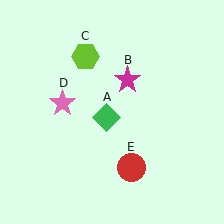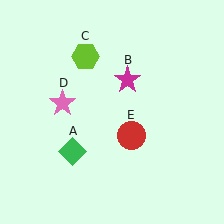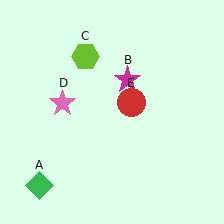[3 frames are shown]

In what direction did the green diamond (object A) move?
The green diamond (object A) moved down and to the left.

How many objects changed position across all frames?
2 objects changed position: green diamond (object A), red circle (object E).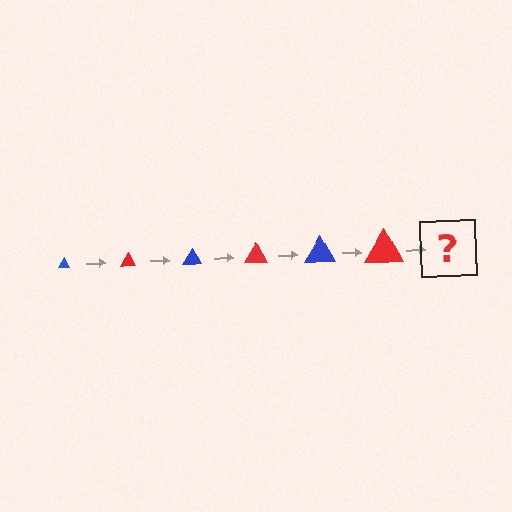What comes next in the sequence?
The next element should be a blue triangle, larger than the previous one.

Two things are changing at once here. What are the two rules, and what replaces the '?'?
The two rules are that the triangle grows larger each step and the color cycles through blue and red. The '?' should be a blue triangle, larger than the previous one.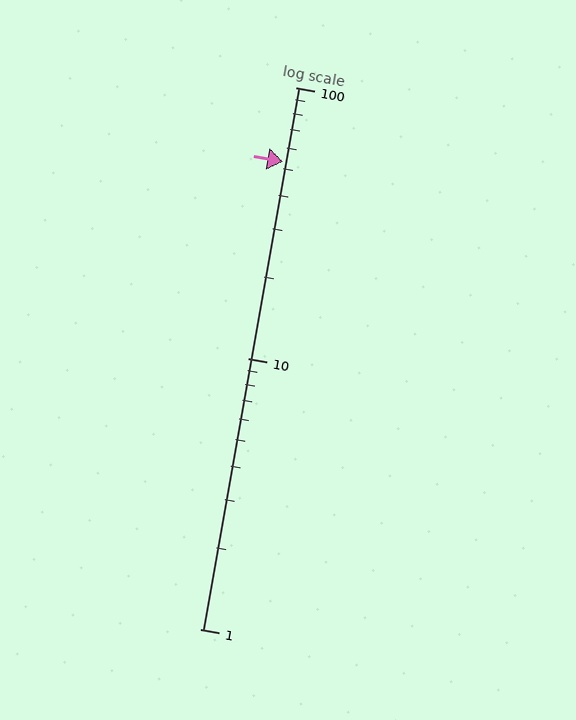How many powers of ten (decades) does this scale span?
The scale spans 2 decades, from 1 to 100.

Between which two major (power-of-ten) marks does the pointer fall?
The pointer is between 10 and 100.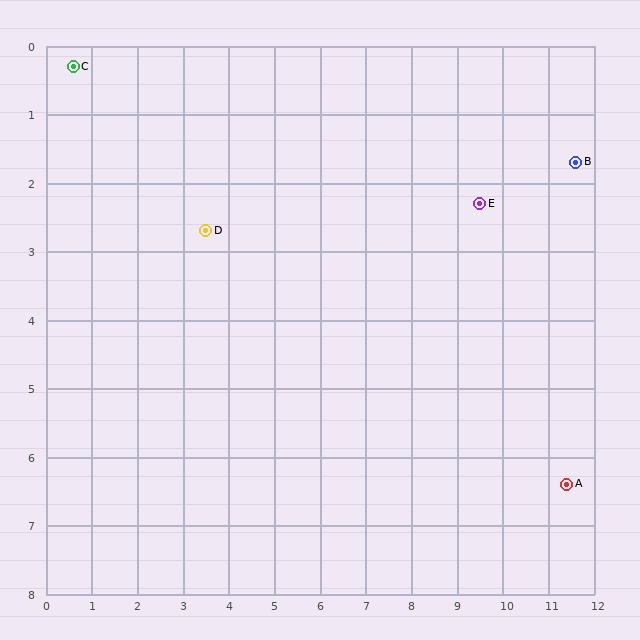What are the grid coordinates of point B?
Point B is at approximately (11.6, 1.7).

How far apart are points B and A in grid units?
Points B and A are about 4.7 grid units apart.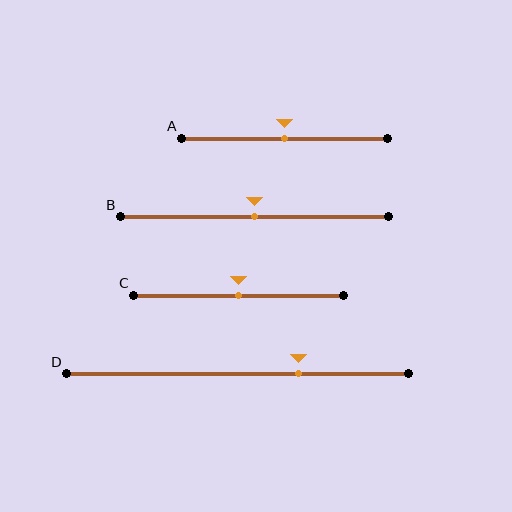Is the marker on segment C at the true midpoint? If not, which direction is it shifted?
Yes, the marker on segment C is at the true midpoint.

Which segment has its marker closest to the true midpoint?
Segment A has its marker closest to the true midpoint.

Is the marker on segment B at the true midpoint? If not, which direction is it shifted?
Yes, the marker on segment B is at the true midpoint.